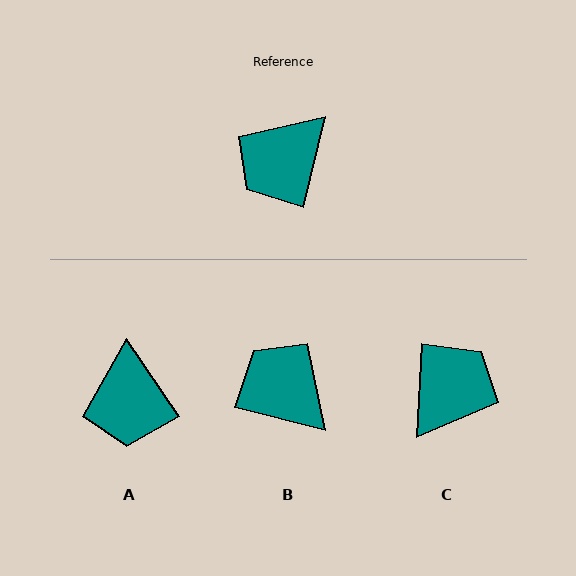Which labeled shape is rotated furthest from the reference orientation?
C, about 170 degrees away.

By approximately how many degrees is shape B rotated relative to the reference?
Approximately 91 degrees clockwise.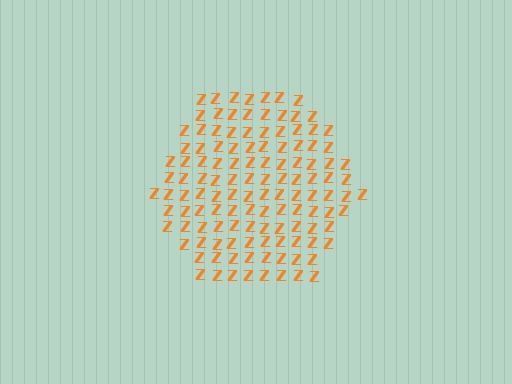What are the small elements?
The small elements are letter Z's.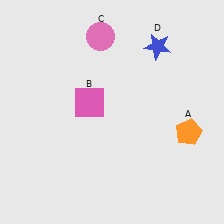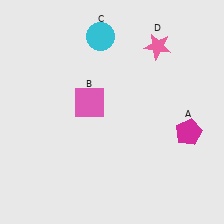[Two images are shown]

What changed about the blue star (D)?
In Image 1, D is blue. In Image 2, it changed to pink.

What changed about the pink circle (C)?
In Image 1, C is pink. In Image 2, it changed to cyan.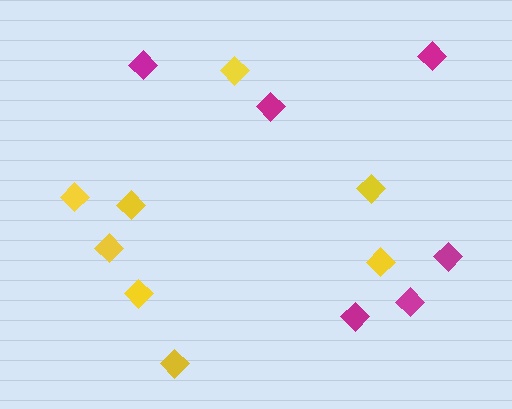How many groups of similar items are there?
There are 2 groups: one group of magenta diamonds (6) and one group of yellow diamonds (8).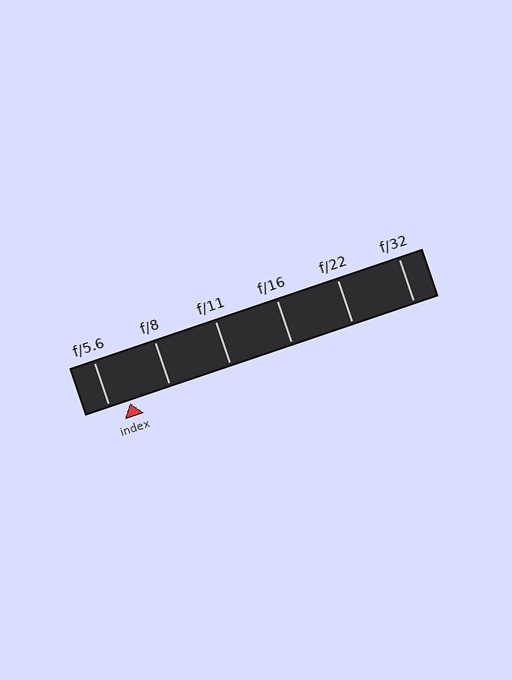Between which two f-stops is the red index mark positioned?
The index mark is between f/5.6 and f/8.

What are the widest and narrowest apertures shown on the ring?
The widest aperture shown is f/5.6 and the narrowest is f/32.